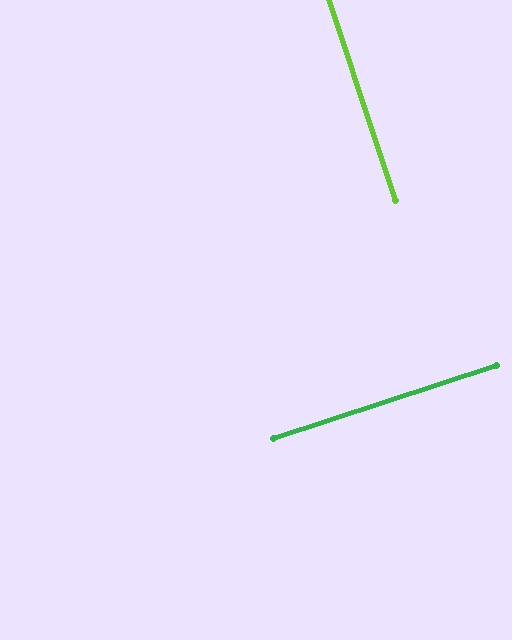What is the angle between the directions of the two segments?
Approximately 90 degrees.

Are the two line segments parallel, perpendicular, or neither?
Perpendicular — they meet at approximately 90°.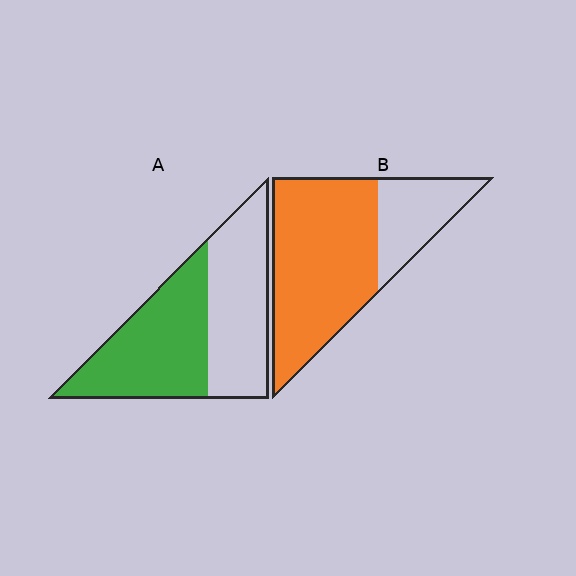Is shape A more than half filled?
Roughly half.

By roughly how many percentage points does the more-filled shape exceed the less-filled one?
By roughly 20 percentage points (B over A).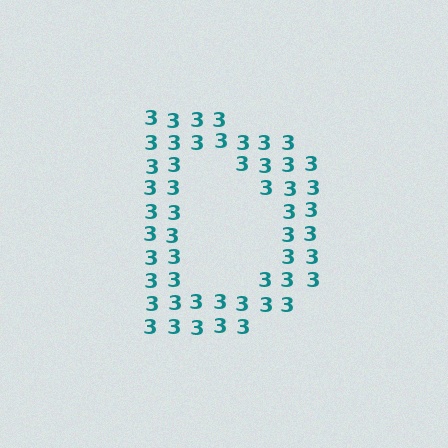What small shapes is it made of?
It is made of small digit 3's.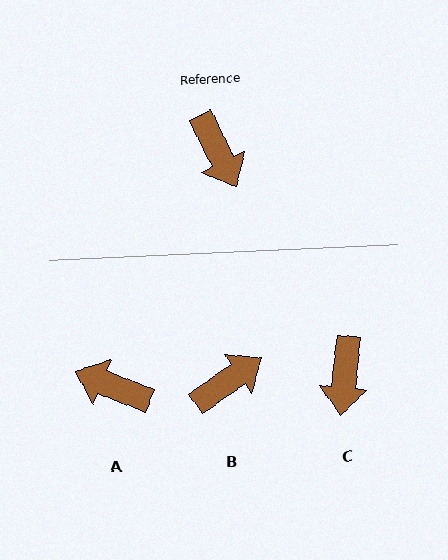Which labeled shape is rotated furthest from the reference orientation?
A, about 138 degrees away.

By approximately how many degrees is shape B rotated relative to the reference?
Approximately 98 degrees counter-clockwise.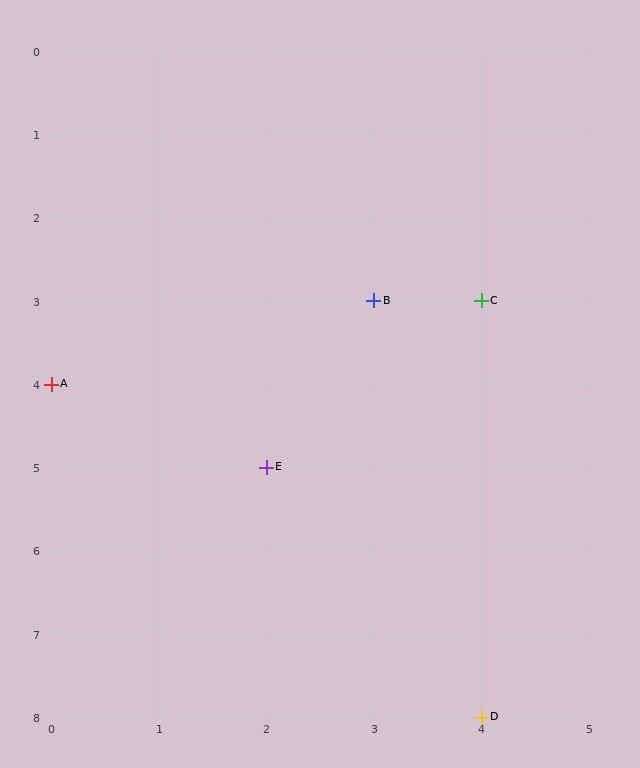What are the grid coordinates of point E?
Point E is at grid coordinates (2, 5).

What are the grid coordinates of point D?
Point D is at grid coordinates (4, 8).